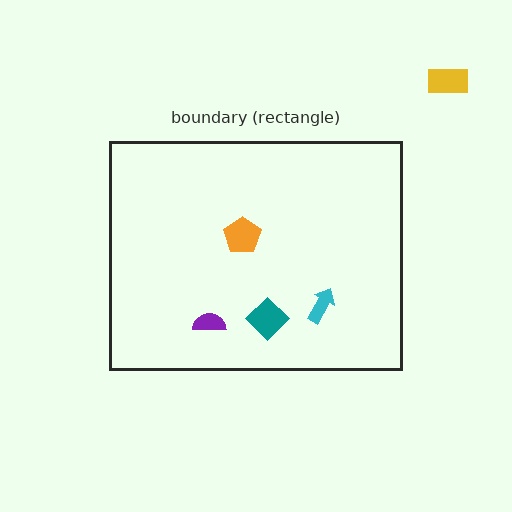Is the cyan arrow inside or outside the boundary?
Inside.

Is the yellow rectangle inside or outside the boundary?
Outside.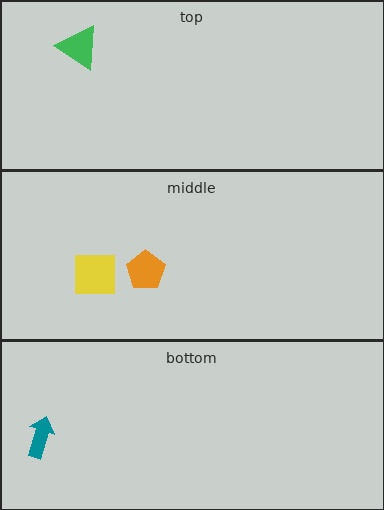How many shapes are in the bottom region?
1.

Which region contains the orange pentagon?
The middle region.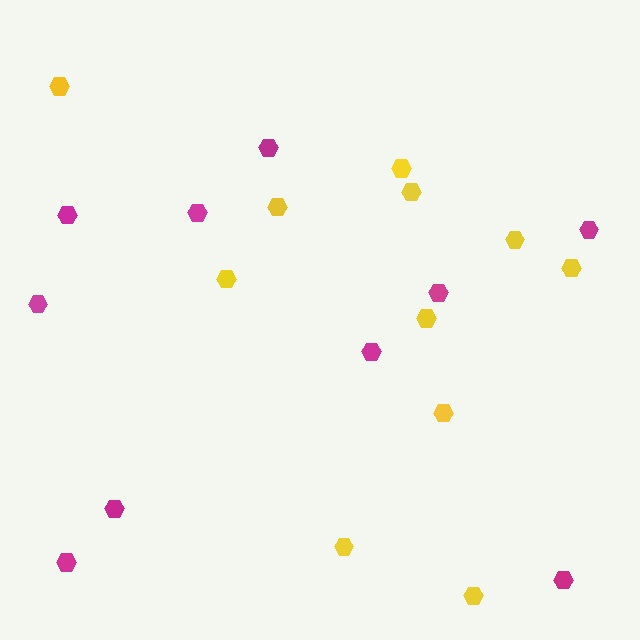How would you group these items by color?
There are 2 groups: one group of magenta hexagons (10) and one group of yellow hexagons (11).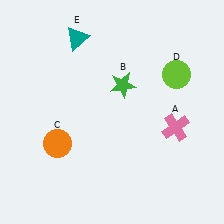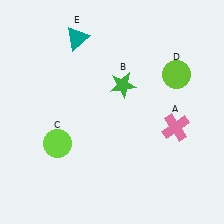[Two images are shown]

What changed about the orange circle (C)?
In Image 1, C is orange. In Image 2, it changed to lime.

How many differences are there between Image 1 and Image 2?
There is 1 difference between the two images.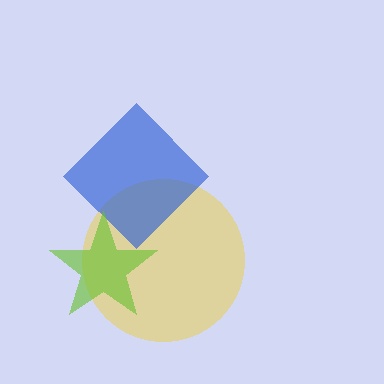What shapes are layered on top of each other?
The layered shapes are: a yellow circle, a blue diamond, a lime star.